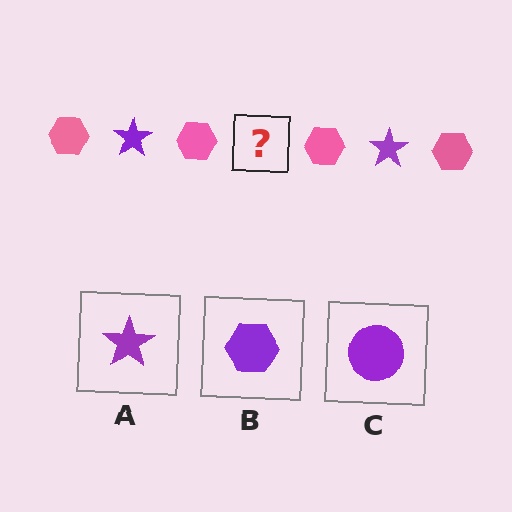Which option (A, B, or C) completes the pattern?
A.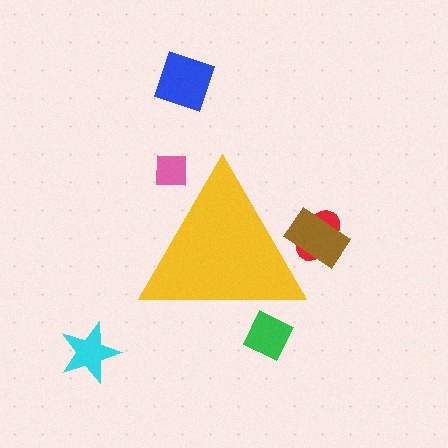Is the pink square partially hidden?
Yes, the pink square is partially hidden behind the yellow triangle.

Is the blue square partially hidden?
No, the blue square is fully visible.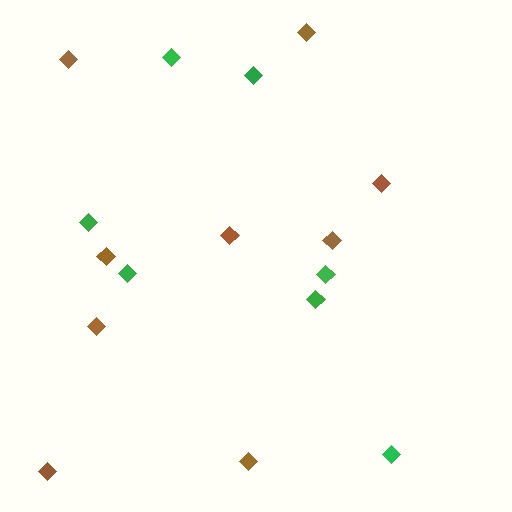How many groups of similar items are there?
There are 2 groups: one group of green diamonds (7) and one group of brown diamonds (9).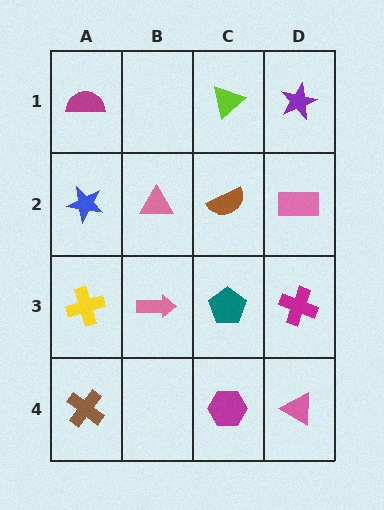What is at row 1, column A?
A magenta semicircle.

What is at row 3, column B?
A pink arrow.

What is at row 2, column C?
A brown semicircle.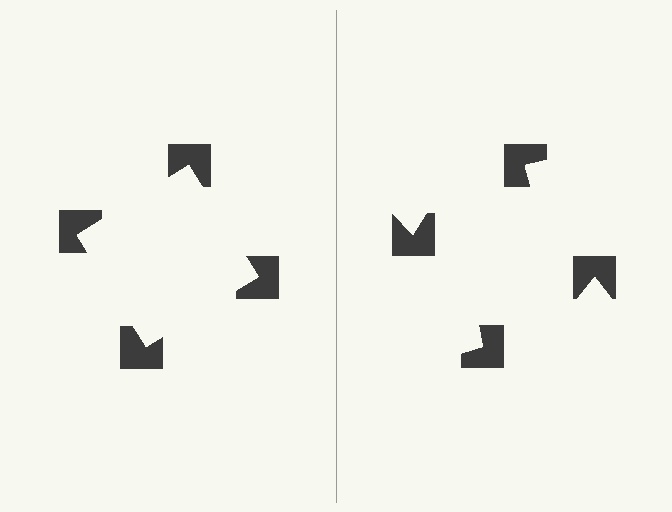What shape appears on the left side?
An illusory square.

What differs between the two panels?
The notched squares are positioned identically on both sides; only the wedge orientations differ. On the left they align to a square; on the right they are misaligned.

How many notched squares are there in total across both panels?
8 — 4 on each side.